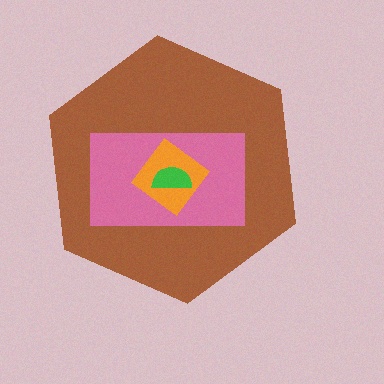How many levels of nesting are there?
4.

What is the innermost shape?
The green semicircle.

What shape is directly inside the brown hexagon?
The pink rectangle.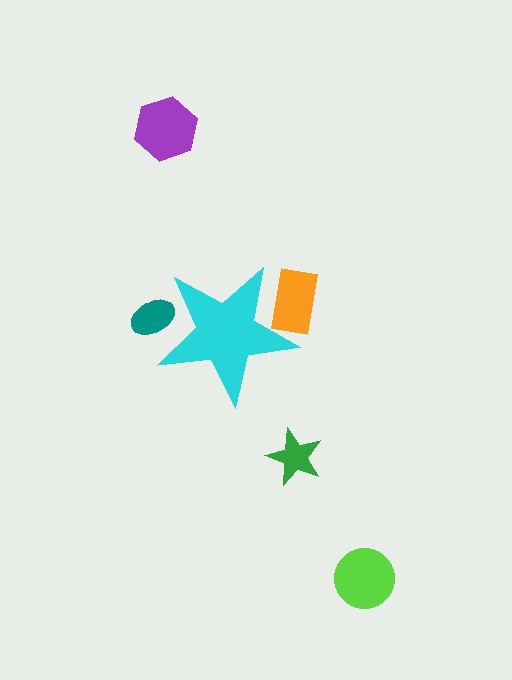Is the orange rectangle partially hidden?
Yes, the orange rectangle is partially hidden behind the cyan star.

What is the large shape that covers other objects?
A cyan star.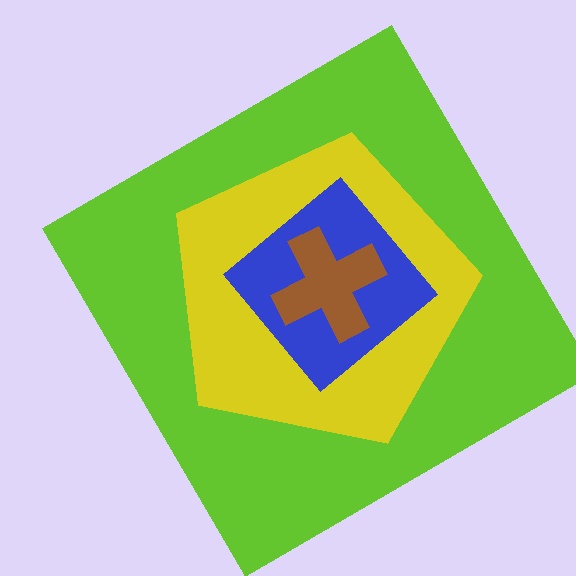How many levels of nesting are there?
4.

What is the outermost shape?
The lime diamond.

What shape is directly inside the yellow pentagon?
The blue diamond.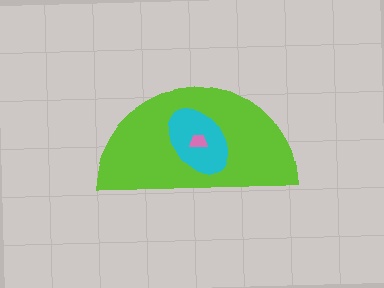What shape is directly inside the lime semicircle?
The cyan ellipse.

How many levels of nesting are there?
3.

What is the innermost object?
The pink trapezoid.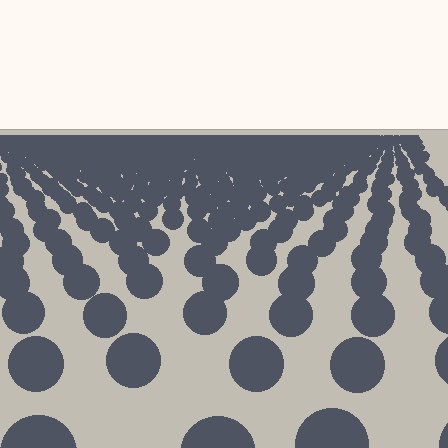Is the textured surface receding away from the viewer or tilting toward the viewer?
The surface is receding away from the viewer. Texture elements get smaller and denser toward the top.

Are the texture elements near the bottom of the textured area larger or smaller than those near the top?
Larger. Near the bottom, elements are closer to the viewer and appear at a bigger on-screen size.